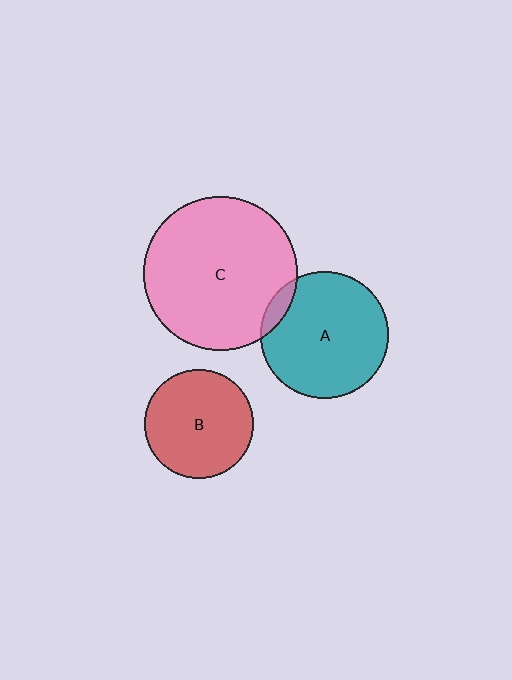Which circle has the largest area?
Circle C (pink).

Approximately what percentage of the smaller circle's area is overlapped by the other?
Approximately 10%.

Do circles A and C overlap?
Yes.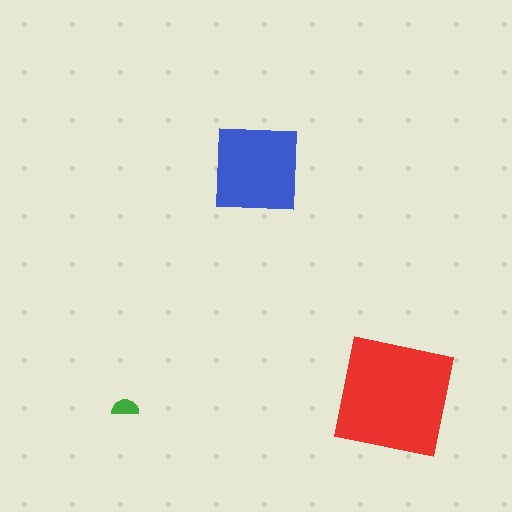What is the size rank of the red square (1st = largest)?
1st.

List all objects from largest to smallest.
The red square, the blue square, the green semicircle.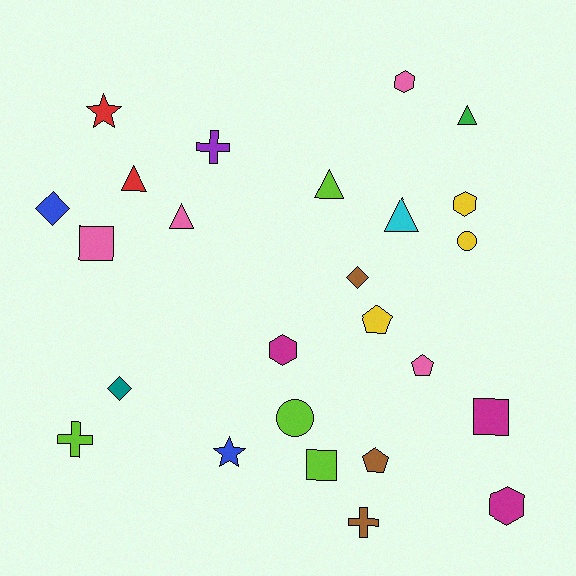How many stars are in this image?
There are 2 stars.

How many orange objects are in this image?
There are no orange objects.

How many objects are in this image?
There are 25 objects.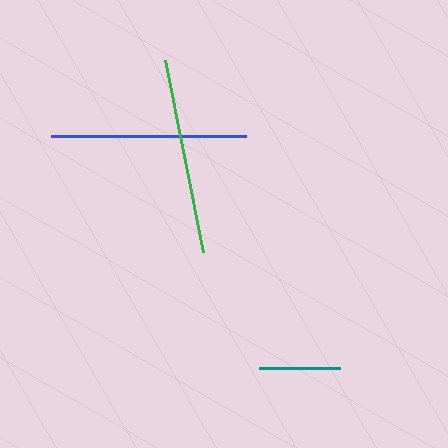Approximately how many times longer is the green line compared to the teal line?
The green line is approximately 2.4 times the length of the teal line.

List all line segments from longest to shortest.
From longest to shortest: green, blue, teal.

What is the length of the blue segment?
The blue segment is approximately 195 pixels long.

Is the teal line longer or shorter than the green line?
The green line is longer than the teal line.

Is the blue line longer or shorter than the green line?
The green line is longer than the blue line.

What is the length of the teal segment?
The teal segment is approximately 80 pixels long.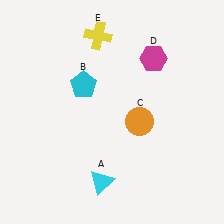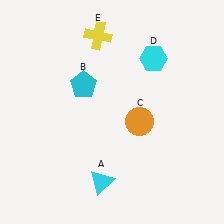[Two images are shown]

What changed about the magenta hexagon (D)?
In Image 1, D is magenta. In Image 2, it changed to cyan.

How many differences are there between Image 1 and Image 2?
There is 1 difference between the two images.